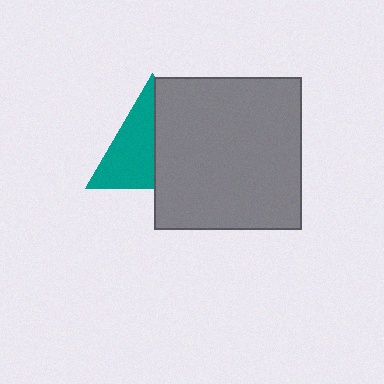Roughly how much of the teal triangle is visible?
About half of it is visible (roughly 52%).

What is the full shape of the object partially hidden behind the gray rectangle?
The partially hidden object is a teal triangle.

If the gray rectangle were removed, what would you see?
You would see the complete teal triangle.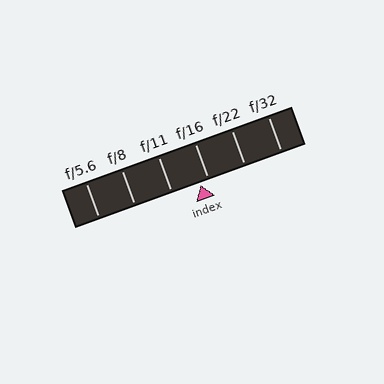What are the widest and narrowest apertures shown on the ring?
The widest aperture shown is f/5.6 and the narrowest is f/32.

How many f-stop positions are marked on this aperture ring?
There are 6 f-stop positions marked.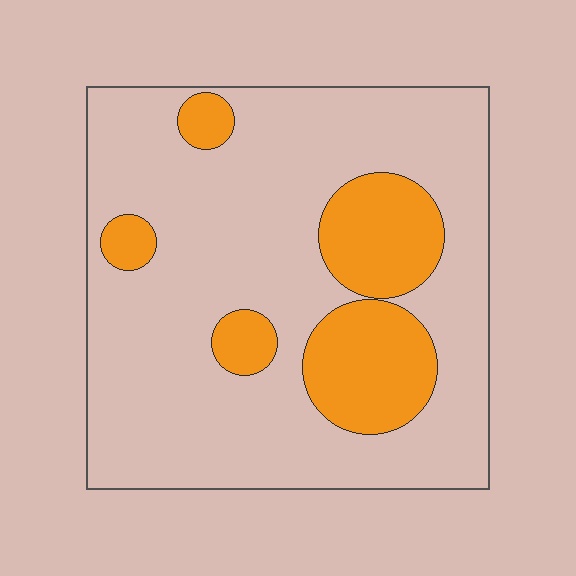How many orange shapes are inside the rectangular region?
5.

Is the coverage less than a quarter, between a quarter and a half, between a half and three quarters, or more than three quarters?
Less than a quarter.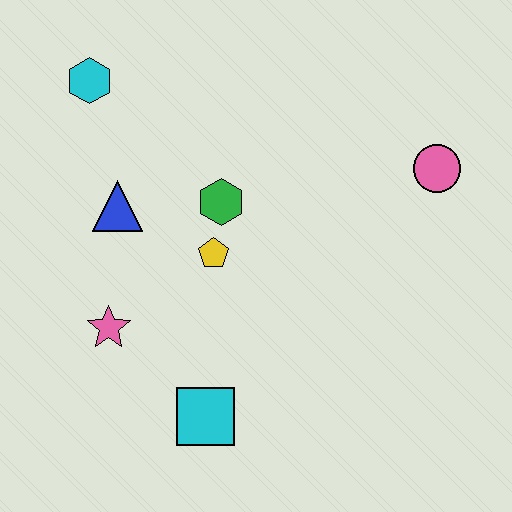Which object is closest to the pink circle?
The green hexagon is closest to the pink circle.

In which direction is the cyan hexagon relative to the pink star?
The cyan hexagon is above the pink star.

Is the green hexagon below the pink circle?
Yes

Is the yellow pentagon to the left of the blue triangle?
No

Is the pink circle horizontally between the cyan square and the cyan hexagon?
No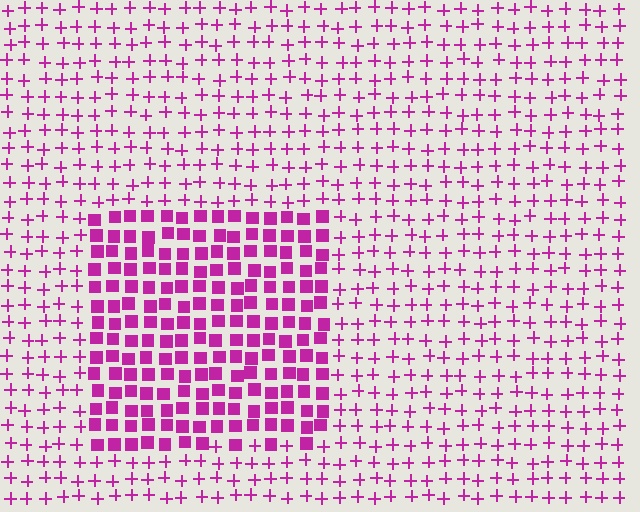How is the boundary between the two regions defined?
The boundary is defined by a change in element shape: squares inside vs. plus signs outside. All elements share the same color and spacing.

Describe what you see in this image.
The image is filled with small magenta elements arranged in a uniform grid. A rectangle-shaped region contains squares, while the surrounding area contains plus signs. The boundary is defined purely by the change in element shape.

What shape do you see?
I see a rectangle.